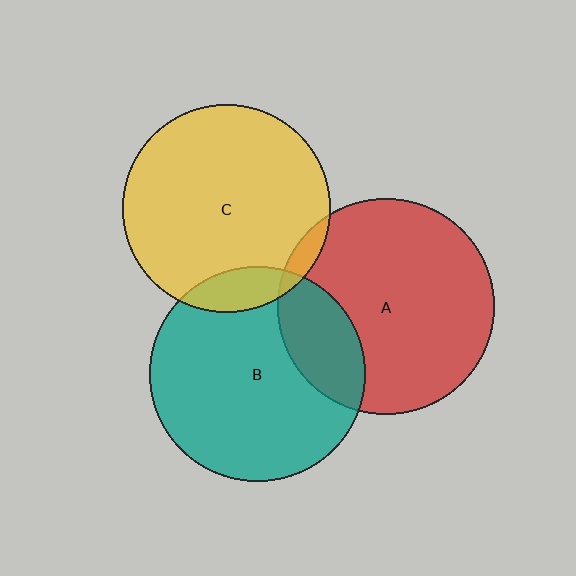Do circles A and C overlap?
Yes.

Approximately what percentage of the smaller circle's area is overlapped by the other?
Approximately 5%.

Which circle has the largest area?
Circle A (red).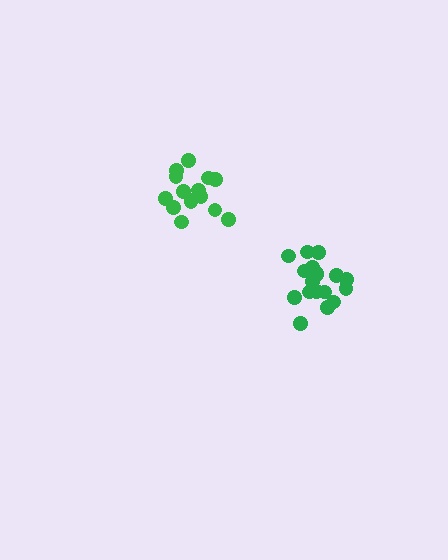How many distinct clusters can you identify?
There are 2 distinct clusters.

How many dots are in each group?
Group 1: 15 dots, Group 2: 18 dots (33 total).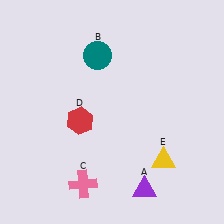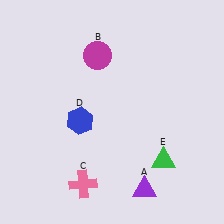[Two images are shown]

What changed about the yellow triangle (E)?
In Image 1, E is yellow. In Image 2, it changed to green.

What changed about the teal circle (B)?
In Image 1, B is teal. In Image 2, it changed to magenta.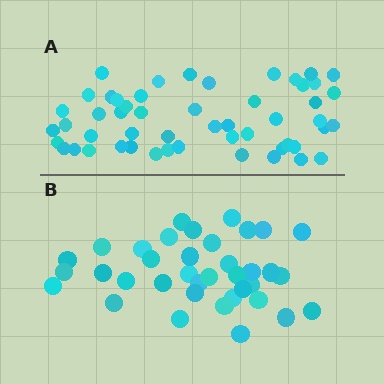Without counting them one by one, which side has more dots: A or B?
Region A (the top region) has more dots.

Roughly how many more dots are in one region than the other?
Region A has approximately 15 more dots than region B.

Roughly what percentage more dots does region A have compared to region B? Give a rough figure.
About 40% more.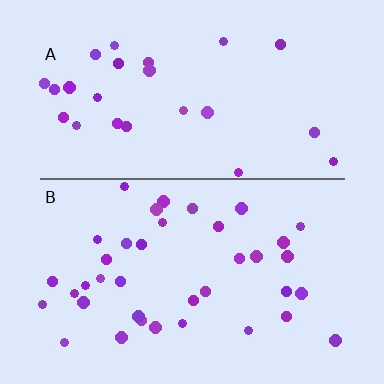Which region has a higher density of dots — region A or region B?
B (the bottom).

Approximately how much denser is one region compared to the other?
Approximately 1.5× — region B over region A.